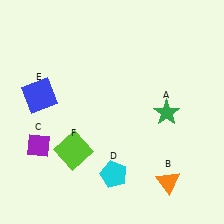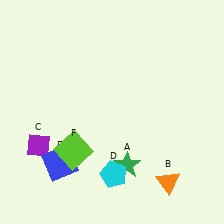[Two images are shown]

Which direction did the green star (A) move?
The green star (A) moved down.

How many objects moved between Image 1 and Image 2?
2 objects moved between the two images.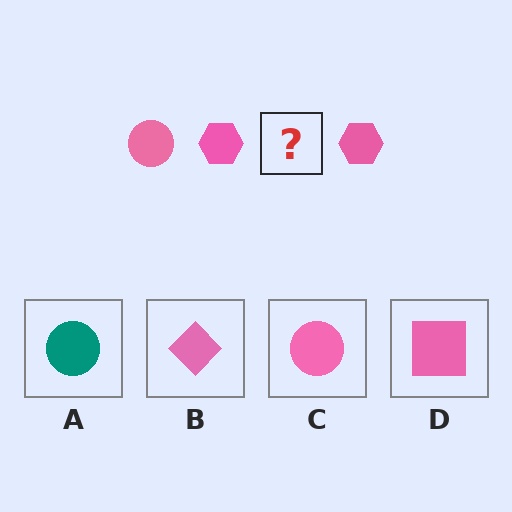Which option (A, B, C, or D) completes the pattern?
C.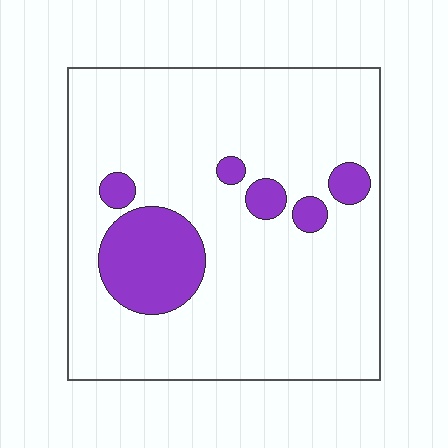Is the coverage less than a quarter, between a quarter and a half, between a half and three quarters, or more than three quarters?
Less than a quarter.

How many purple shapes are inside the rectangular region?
6.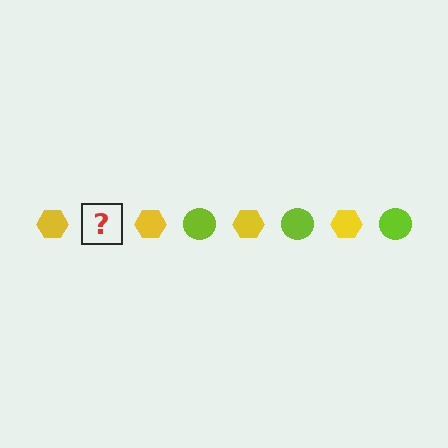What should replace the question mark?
The question mark should be replaced with a lime circle.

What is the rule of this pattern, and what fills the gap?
The rule is that the pattern alternates between yellow hexagon and lime circle. The gap should be filled with a lime circle.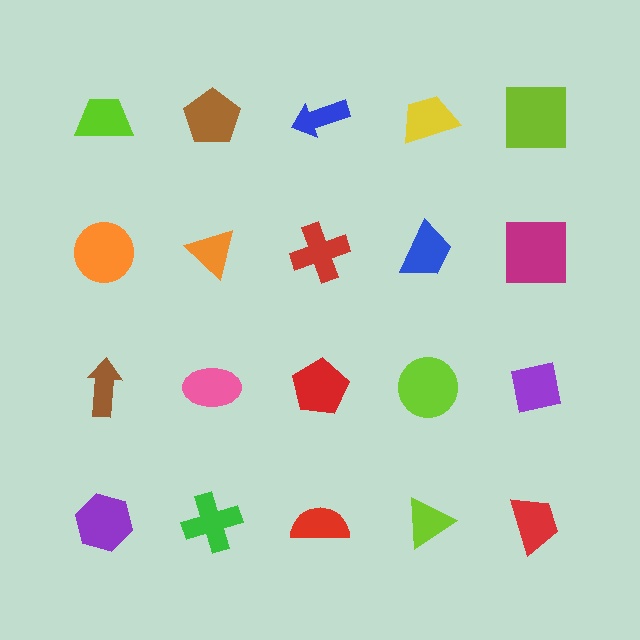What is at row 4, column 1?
A purple hexagon.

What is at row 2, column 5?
A magenta square.